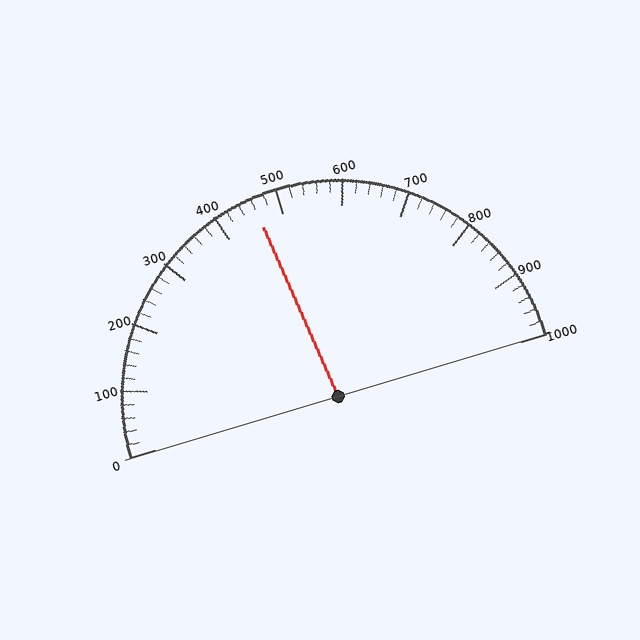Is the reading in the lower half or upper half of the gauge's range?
The reading is in the lower half of the range (0 to 1000).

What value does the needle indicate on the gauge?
The needle indicates approximately 460.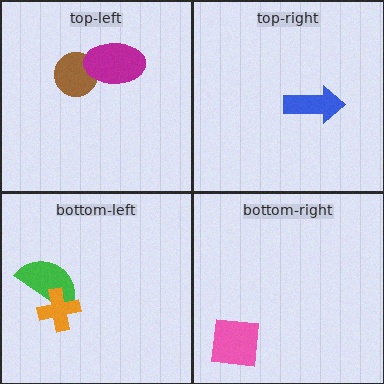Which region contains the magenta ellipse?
The top-left region.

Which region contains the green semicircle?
The bottom-left region.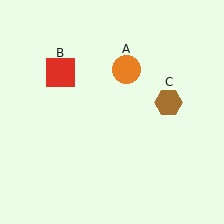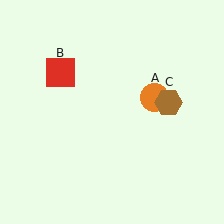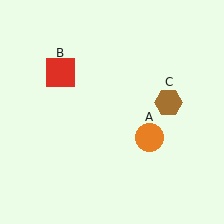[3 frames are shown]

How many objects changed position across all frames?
1 object changed position: orange circle (object A).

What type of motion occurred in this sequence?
The orange circle (object A) rotated clockwise around the center of the scene.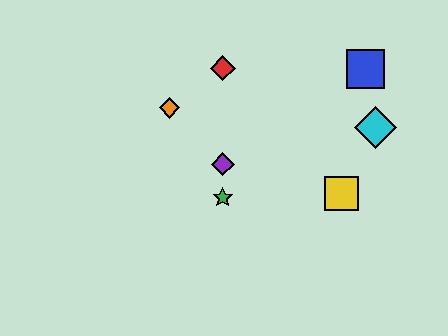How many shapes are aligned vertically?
3 shapes (the red diamond, the green star, the purple diamond) are aligned vertically.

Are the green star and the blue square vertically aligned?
No, the green star is at x≈223 and the blue square is at x≈365.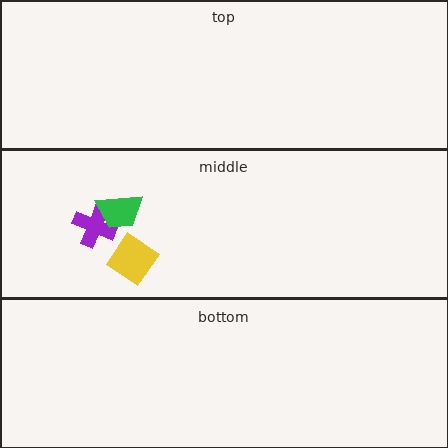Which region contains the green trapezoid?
The middle region.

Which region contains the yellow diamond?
The middle region.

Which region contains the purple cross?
The middle region.